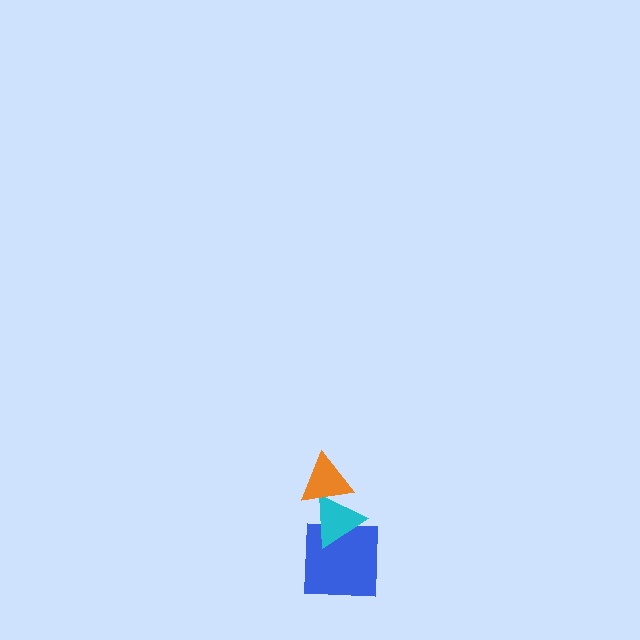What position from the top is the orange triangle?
The orange triangle is 1st from the top.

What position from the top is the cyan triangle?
The cyan triangle is 2nd from the top.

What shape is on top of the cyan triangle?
The orange triangle is on top of the cyan triangle.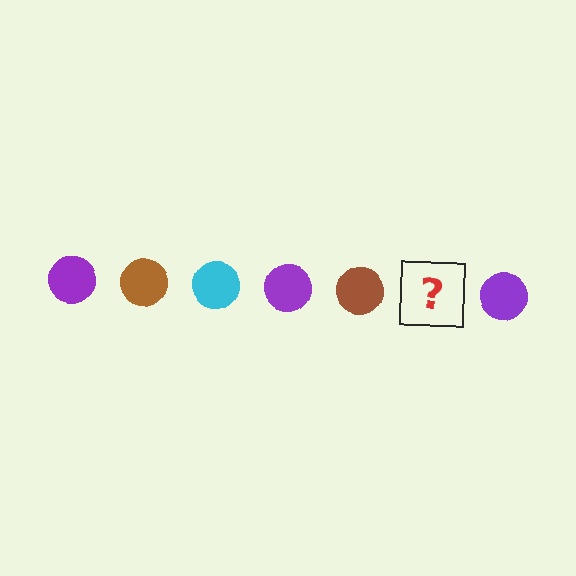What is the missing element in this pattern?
The missing element is a cyan circle.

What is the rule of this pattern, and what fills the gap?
The rule is that the pattern cycles through purple, brown, cyan circles. The gap should be filled with a cyan circle.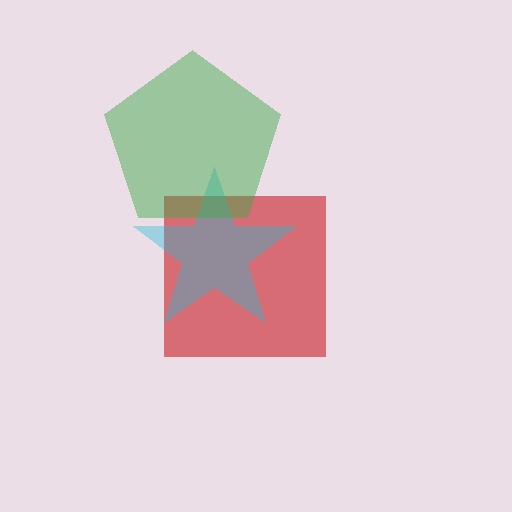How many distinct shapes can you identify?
There are 3 distinct shapes: a red square, a cyan star, a green pentagon.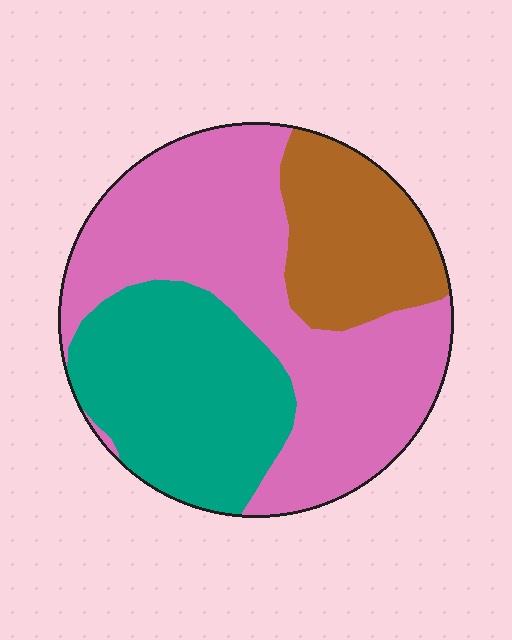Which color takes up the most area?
Pink, at roughly 50%.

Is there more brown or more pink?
Pink.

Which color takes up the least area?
Brown, at roughly 20%.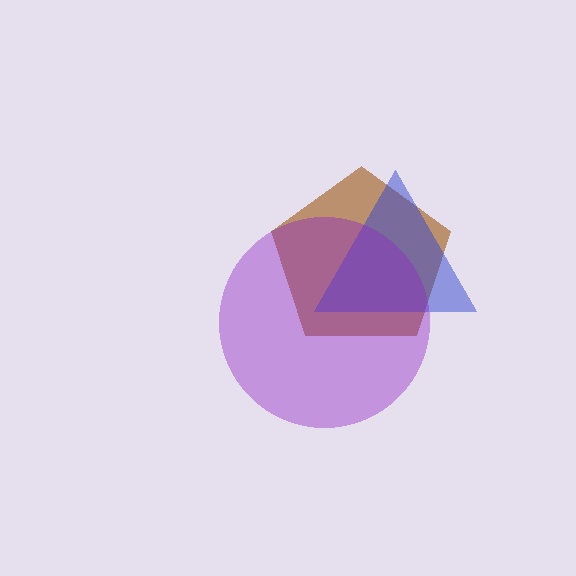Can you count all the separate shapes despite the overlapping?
Yes, there are 3 separate shapes.